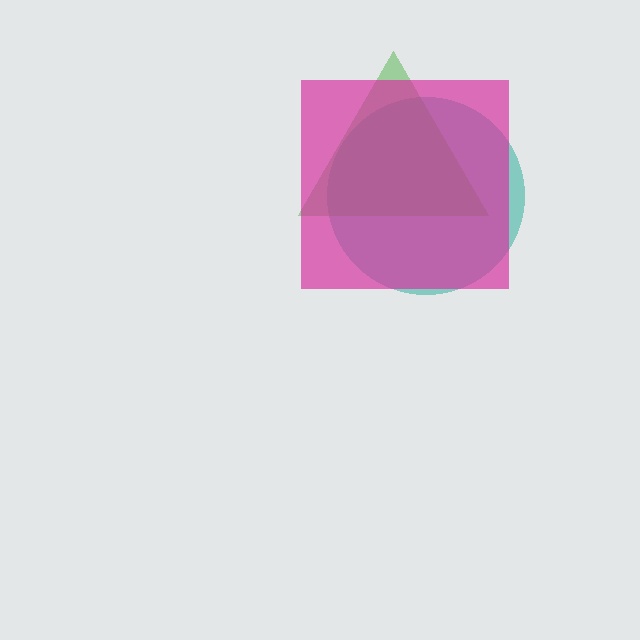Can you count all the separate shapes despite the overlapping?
Yes, there are 3 separate shapes.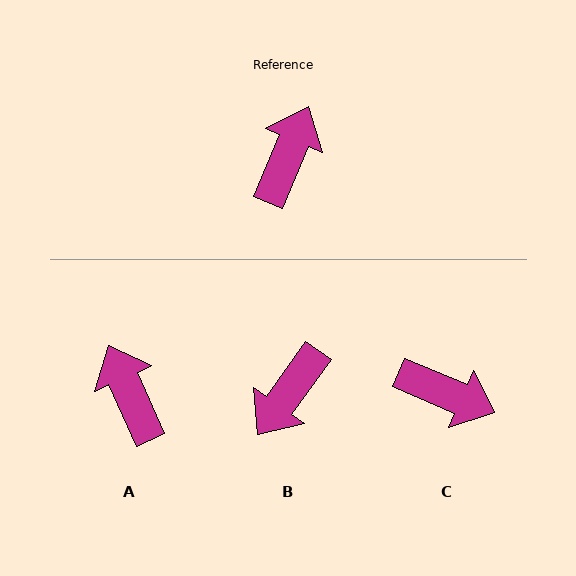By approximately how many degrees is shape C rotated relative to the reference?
Approximately 90 degrees clockwise.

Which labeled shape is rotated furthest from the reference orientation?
B, about 167 degrees away.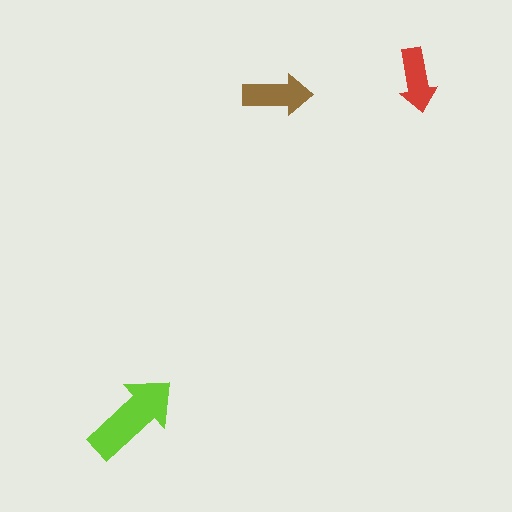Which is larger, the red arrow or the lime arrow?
The lime one.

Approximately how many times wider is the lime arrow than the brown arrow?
About 1.5 times wider.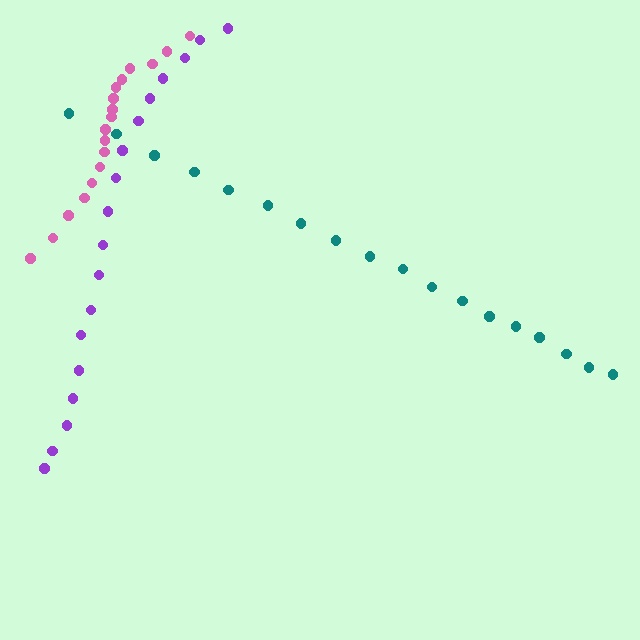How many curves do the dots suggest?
There are 3 distinct paths.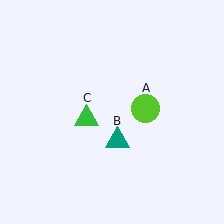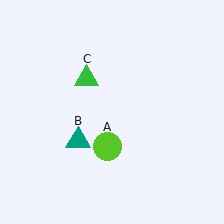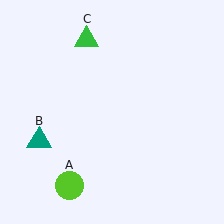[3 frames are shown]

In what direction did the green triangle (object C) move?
The green triangle (object C) moved up.